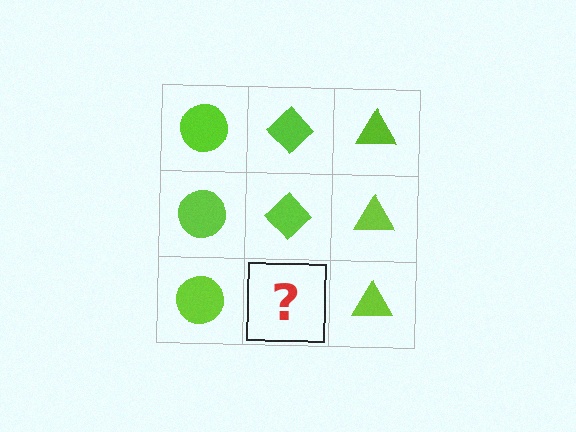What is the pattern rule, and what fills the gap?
The rule is that each column has a consistent shape. The gap should be filled with a lime diamond.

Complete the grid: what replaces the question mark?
The question mark should be replaced with a lime diamond.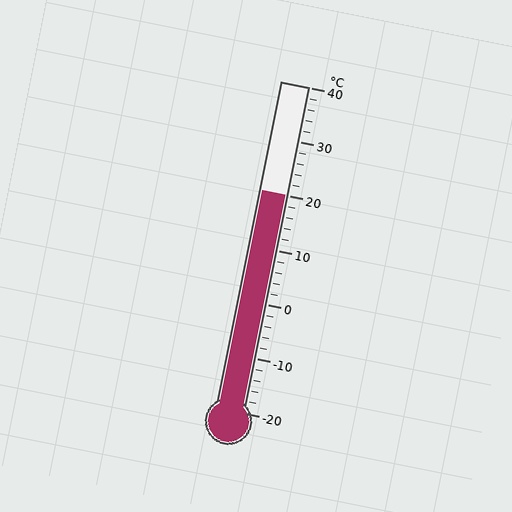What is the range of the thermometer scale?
The thermometer scale ranges from -20°C to 40°C.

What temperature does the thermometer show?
The thermometer shows approximately 20°C.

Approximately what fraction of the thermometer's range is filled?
The thermometer is filled to approximately 65% of its range.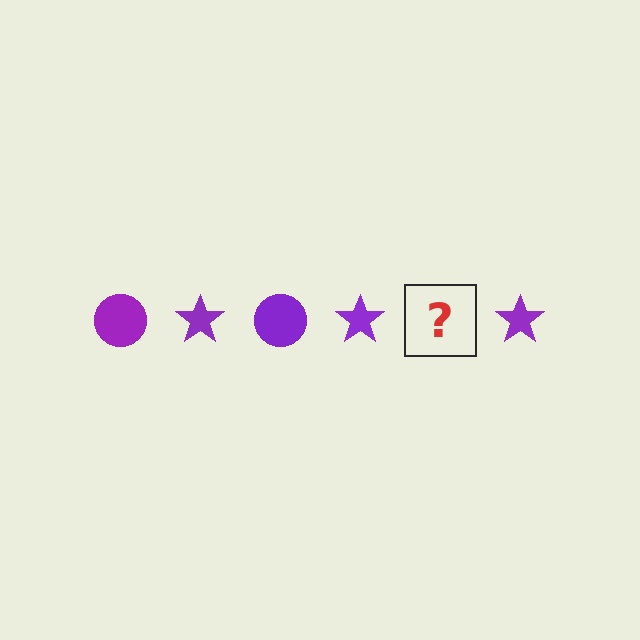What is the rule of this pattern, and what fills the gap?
The rule is that the pattern cycles through circle, star shapes in purple. The gap should be filled with a purple circle.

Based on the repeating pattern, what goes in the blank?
The blank should be a purple circle.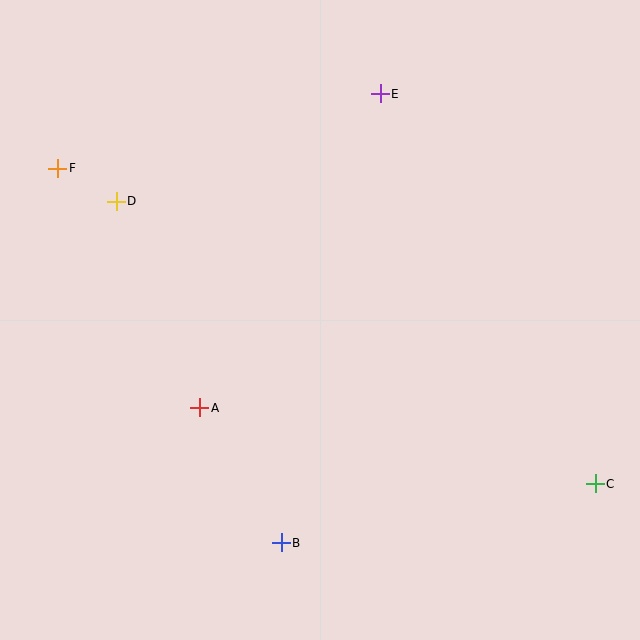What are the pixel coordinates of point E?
Point E is at (380, 94).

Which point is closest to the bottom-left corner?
Point B is closest to the bottom-left corner.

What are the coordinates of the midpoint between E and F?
The midpoint between E and F is at (219, 131).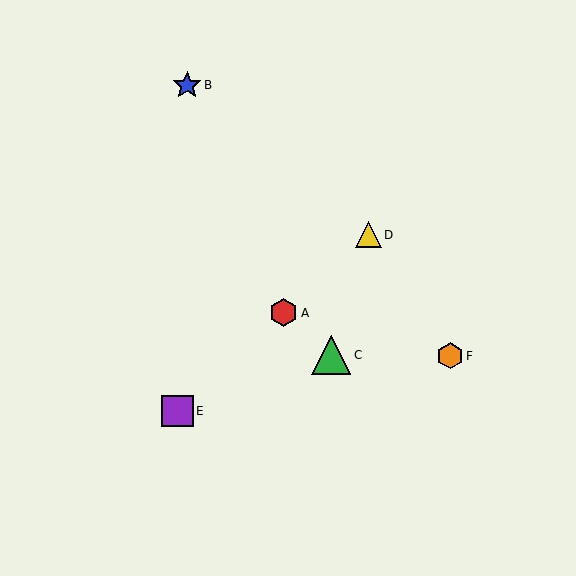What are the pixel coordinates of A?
Object A is at (284, 313).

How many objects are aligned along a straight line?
3 objects (A, D, E) are aligned along a straight line.